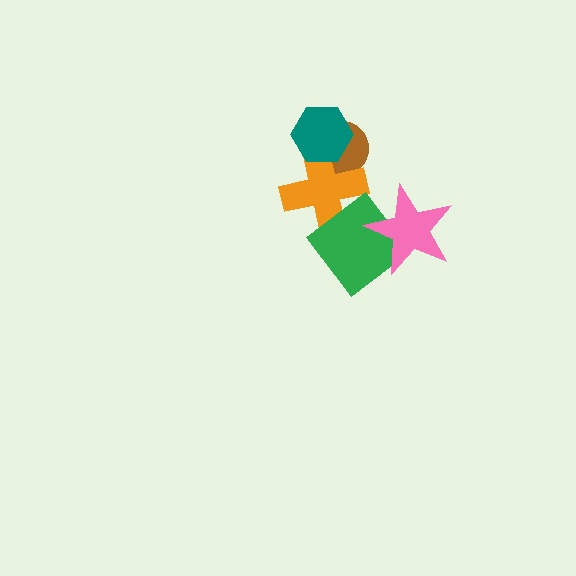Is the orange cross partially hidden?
Yes, it is partially covered by another shape.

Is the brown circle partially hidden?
Yes, it is partially covered by another shape.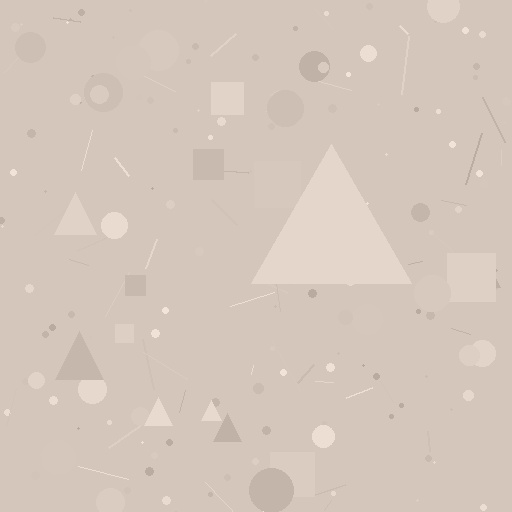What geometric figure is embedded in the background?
A triangle is embedded in the background.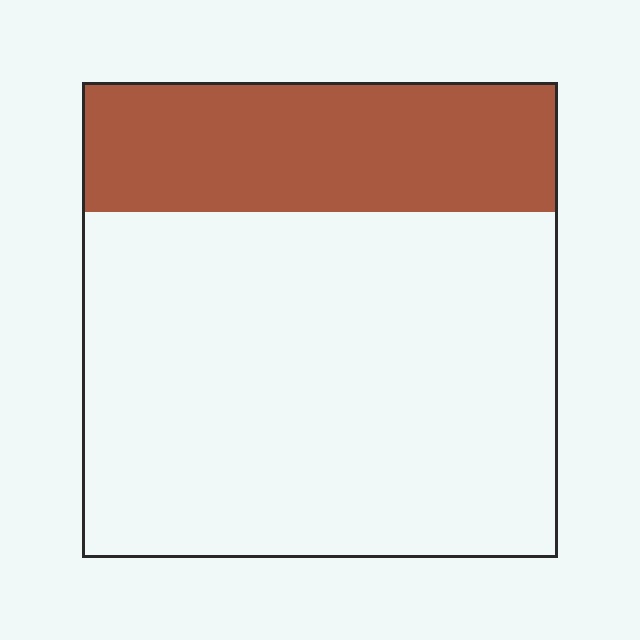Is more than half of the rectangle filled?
No.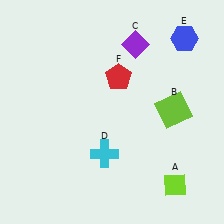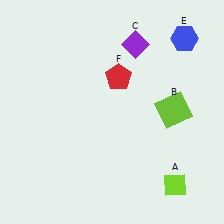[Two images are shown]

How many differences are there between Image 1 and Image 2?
There is 1 difference between the two images.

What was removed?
The cyan cross (D) was removed in Image 2.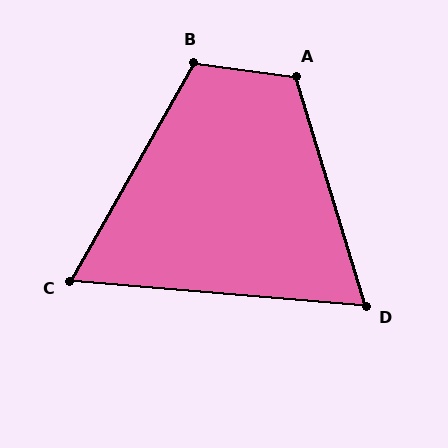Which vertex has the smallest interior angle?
C, at approximately 65 degrees.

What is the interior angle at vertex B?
Approximately 112 degrees (obtuse).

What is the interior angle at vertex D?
Approximately 68 degrees (acute).